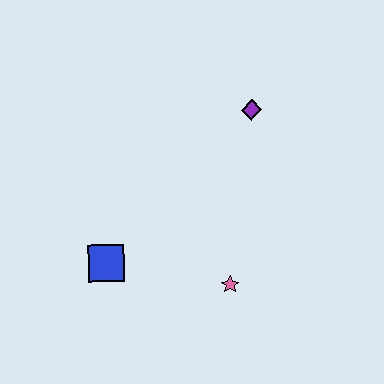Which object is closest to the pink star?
The blue square is closest to the pink star.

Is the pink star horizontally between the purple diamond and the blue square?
Yes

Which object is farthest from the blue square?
The purple diamond is farthest from the blue square.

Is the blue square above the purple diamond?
No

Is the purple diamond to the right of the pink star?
Yes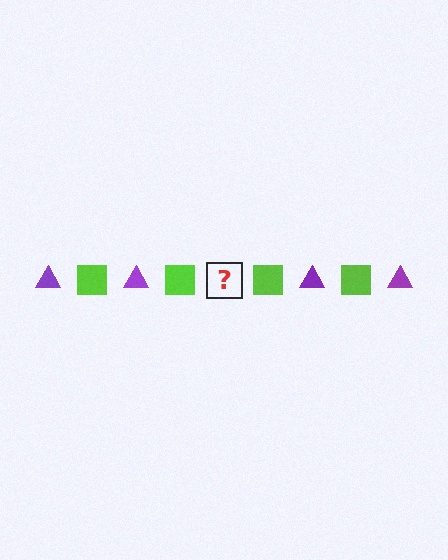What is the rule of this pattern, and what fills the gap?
The rule is that the pattern alternates between purple triangle and lime square. The gap should be filled with a purple triangle.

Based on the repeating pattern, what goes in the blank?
The blank should be a purple triangle.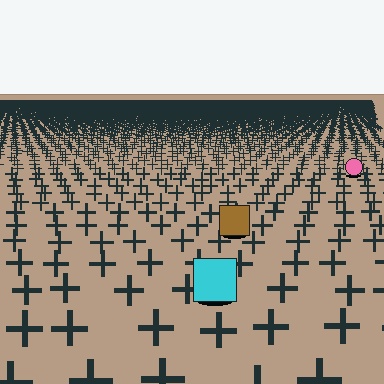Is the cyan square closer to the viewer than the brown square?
Yes. The cyan square is closer — you can tell from the texture gradient: the ground texture is coarser near it.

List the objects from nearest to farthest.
From nearest to farthest: the cyan square, the brown square, the pink circle.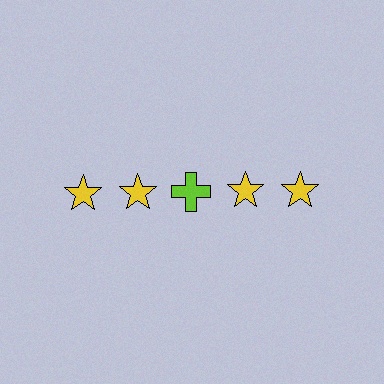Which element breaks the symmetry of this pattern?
The lime cross in the top row, center column breaks the symmetry. All other shapes are yellow stars.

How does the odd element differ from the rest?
It differs in both color (lime instead of yellow) and shape (cross instead of star).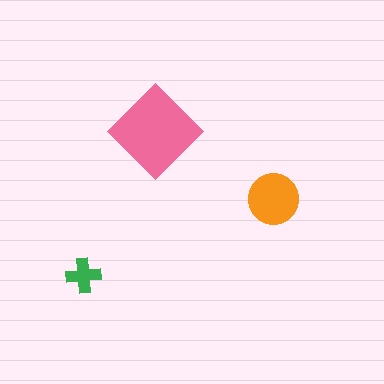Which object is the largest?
The pink diamond.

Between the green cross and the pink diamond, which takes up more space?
The pink diamond.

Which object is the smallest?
The green cross.